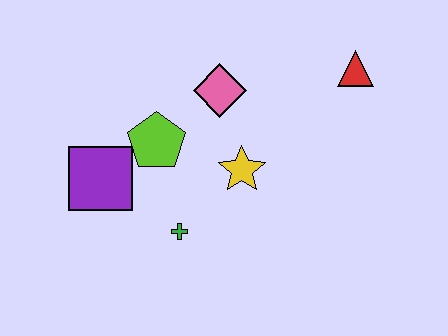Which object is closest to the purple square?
The lime pentagon is closest to the purple square.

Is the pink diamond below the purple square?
No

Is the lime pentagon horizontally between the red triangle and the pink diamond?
No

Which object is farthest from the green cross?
The red triangle is farthest from the green cross.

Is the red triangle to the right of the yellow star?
Yes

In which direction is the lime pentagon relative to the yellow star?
The lime pentagon is to the left of the yellow star.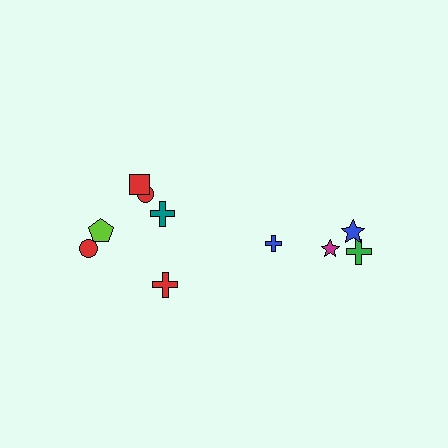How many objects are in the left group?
There are 6 objects.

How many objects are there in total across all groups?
There are 10 objects.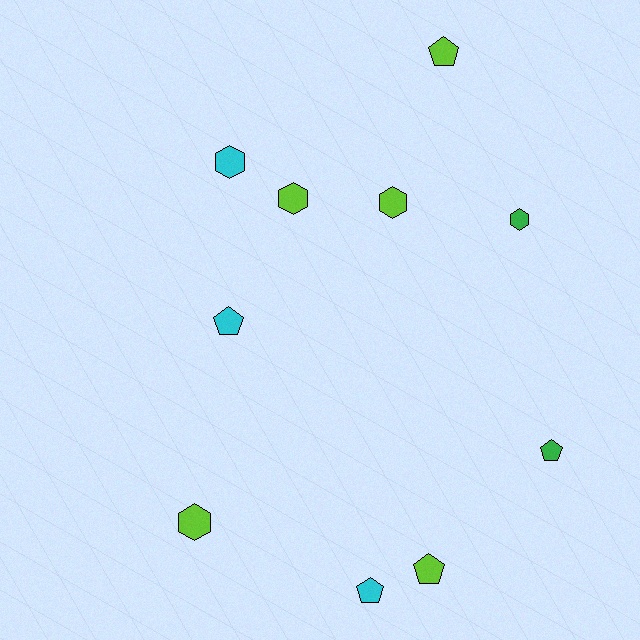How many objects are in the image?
There are 10 objects.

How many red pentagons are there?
There are no red pentagons.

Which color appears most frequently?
Lime, with 5 objects.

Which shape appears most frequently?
Pentagon, with 5 objects.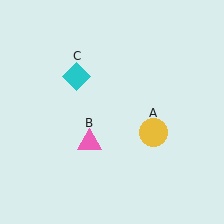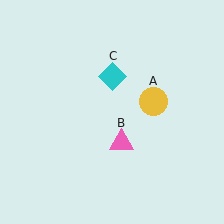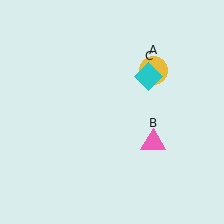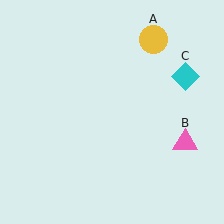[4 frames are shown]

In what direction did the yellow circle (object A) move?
The yellow circle (object A) moved up.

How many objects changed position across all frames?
3 objects changed position: yellow circle (object A), pink triangle (object B), cyan diamond (object C).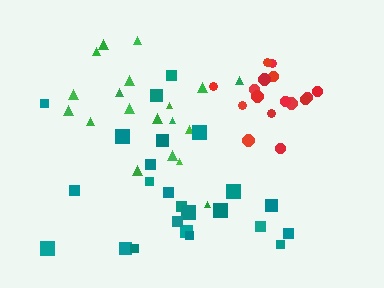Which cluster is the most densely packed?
Red.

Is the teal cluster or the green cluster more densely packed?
Green.